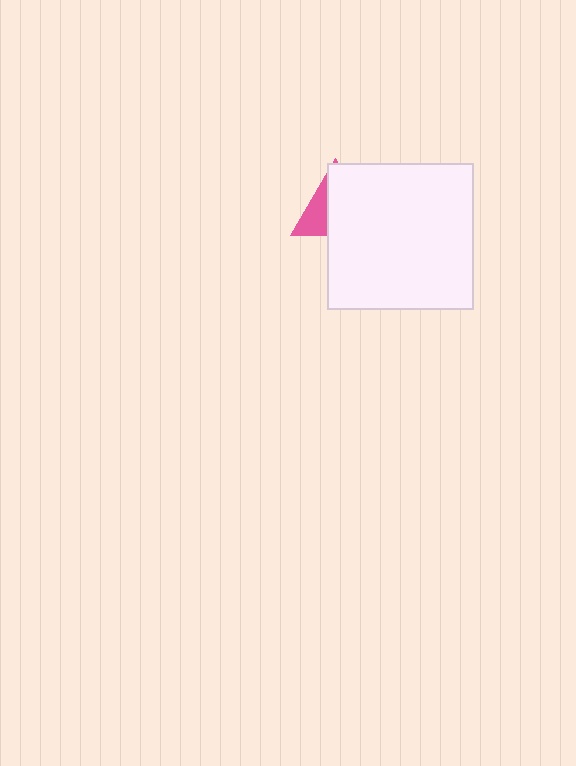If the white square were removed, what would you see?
You would see the complete pink triangle.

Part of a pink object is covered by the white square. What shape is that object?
It is a triangle.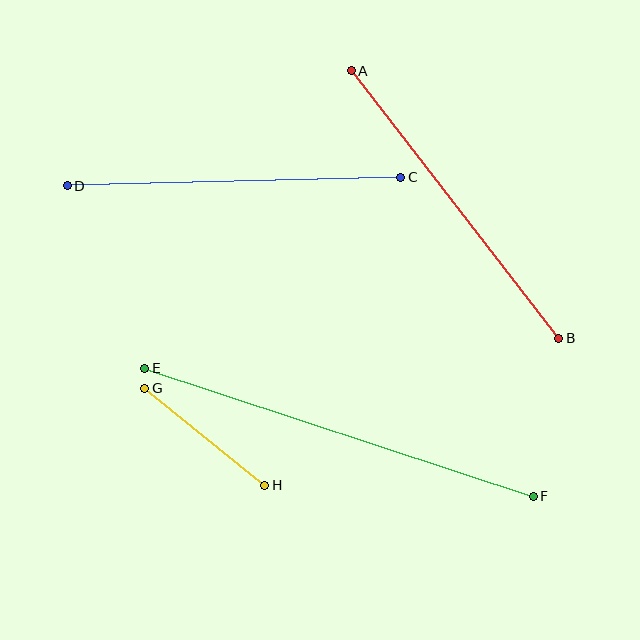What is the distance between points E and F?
The distance is approximately 409 pixels.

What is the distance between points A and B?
The distance is approximately 339 pixels.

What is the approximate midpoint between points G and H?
The midpoint is at approximately (205, 437) pixels.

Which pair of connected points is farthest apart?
Points E and F are farthest apart.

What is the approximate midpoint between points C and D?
The midpoint is at approximately (234, 181) pixels.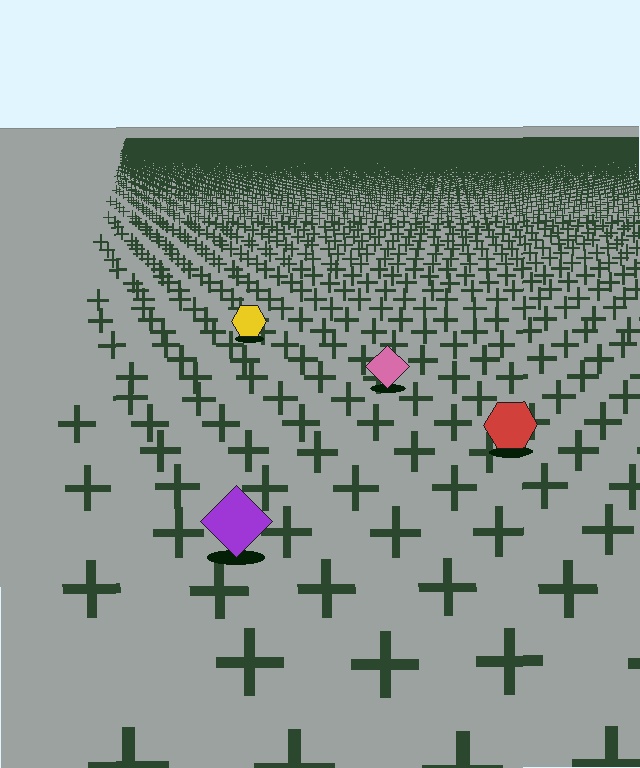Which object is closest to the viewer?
The purple diamond is closest. The texture marks near it are larger and more spread out.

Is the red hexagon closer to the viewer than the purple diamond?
No. The purple diamond is closer — you can tell from the texture gradient: the ground texture is coarser near it.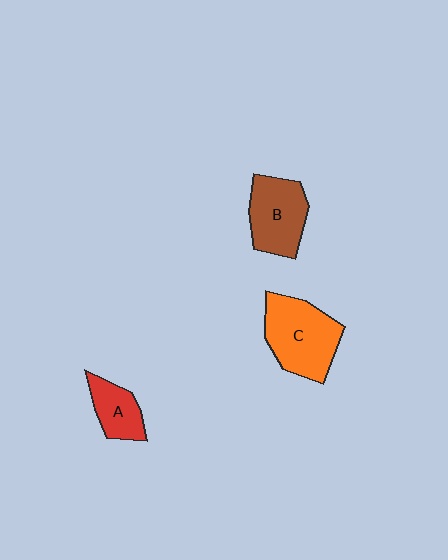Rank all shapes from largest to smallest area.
From largest to smallest: C (orange), B (brown), A (red).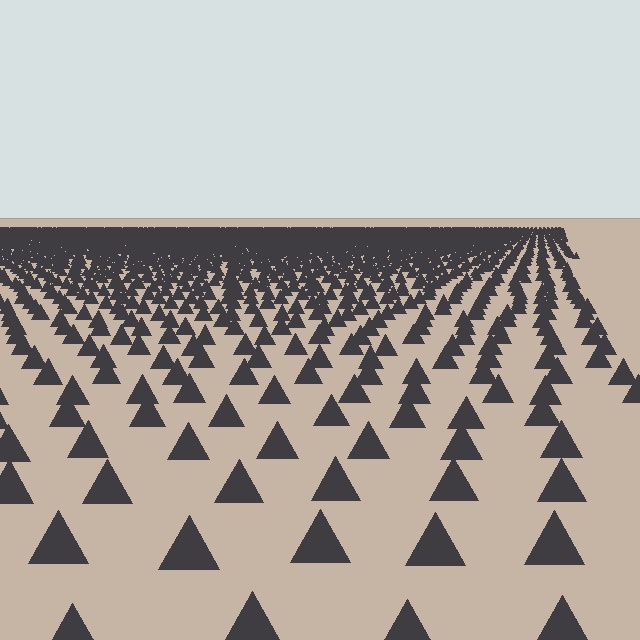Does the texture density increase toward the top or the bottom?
Density increases toward the top.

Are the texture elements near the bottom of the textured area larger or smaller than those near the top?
Larger. Near the bottom, elements are closer to the viewer and appear at a bigger on-screen size.